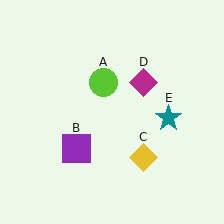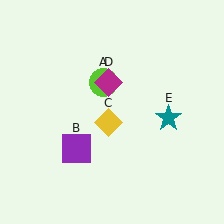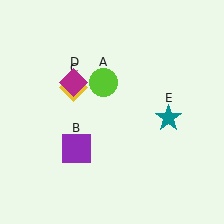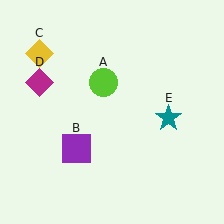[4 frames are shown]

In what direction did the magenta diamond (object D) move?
The magenta diamond (object D) moved left.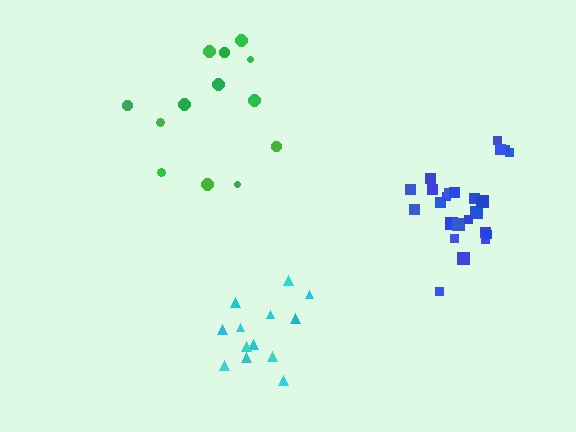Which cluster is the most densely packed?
Blue.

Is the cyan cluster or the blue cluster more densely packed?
Blue.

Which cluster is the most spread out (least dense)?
Green.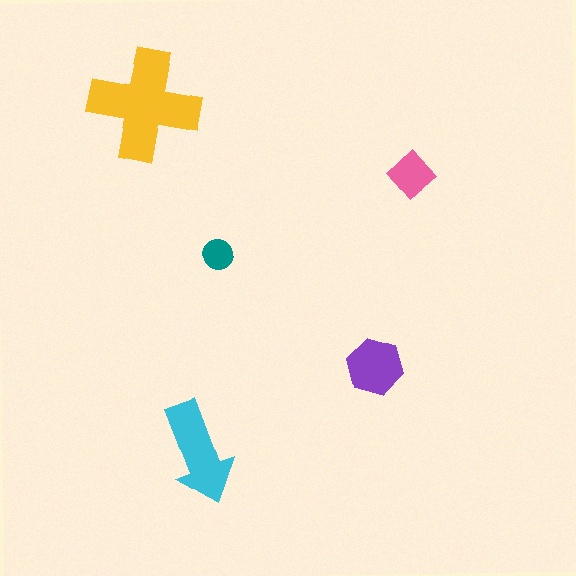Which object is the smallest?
The teal circle.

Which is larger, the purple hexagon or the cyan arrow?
The cyan arrow.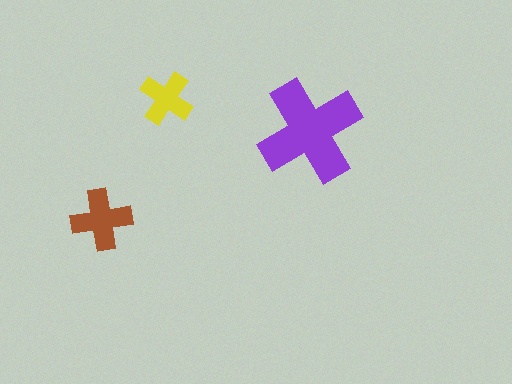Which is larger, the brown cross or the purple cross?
The purple one.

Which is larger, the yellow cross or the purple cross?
The purple one.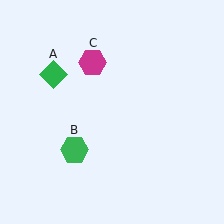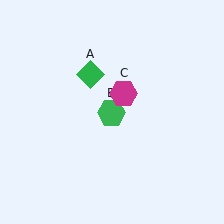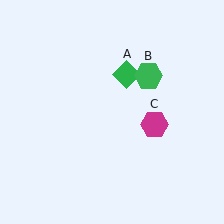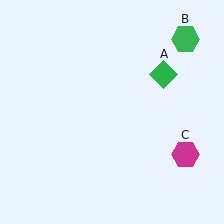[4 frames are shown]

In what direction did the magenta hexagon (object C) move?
The magenta hexagon (object C) moved down and to the right.